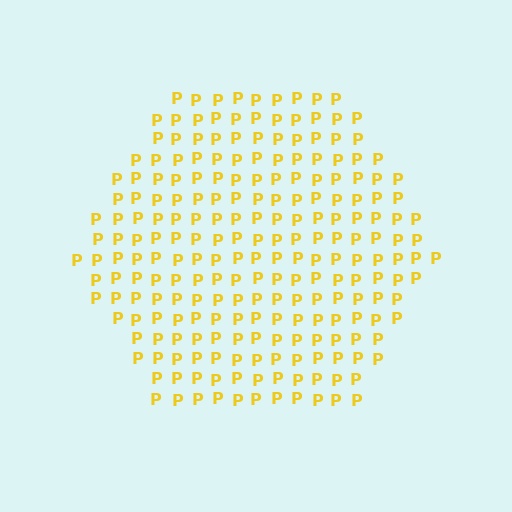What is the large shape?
The large shape is a hexagon.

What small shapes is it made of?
It is made of small letter P's.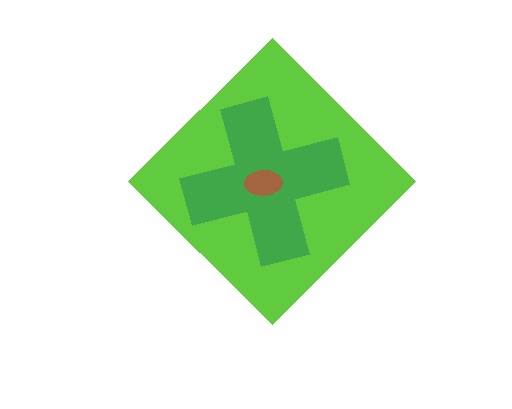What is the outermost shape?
The lime diamond.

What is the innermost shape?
The brown ellipse.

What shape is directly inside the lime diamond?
The green cross.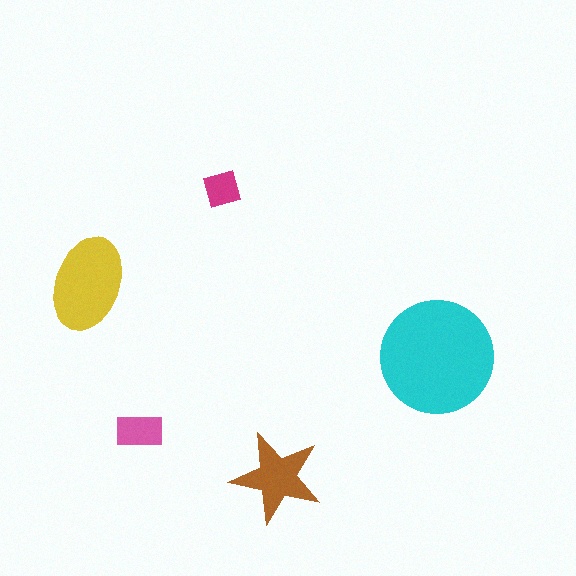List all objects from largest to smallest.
The cyan circle, the yellow ellipse, the brown star, the pink rectangle, the magenta square.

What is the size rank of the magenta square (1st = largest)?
5th.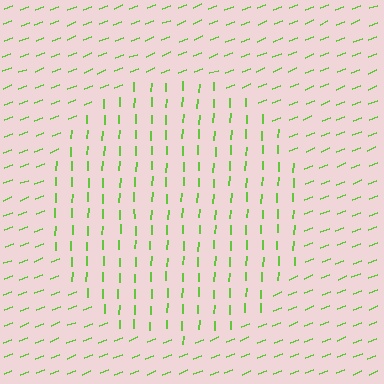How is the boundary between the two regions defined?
The boundary is defined purely by a change in line orientation (approximately 66 degrees difference). All lines are the same color and thickness.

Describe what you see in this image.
The image is filled with small lime line segments. A circle region in the image has lines oriented differently from the surrounding lines, creating a visible texture boundary.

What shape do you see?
I see a circle.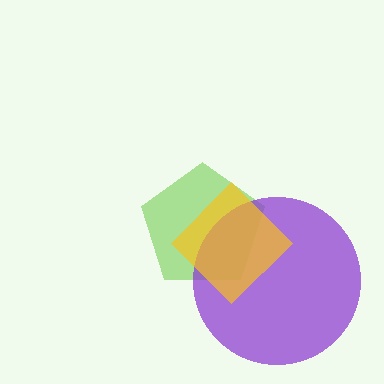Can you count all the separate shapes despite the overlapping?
Yes, there are 3 separate shapes.